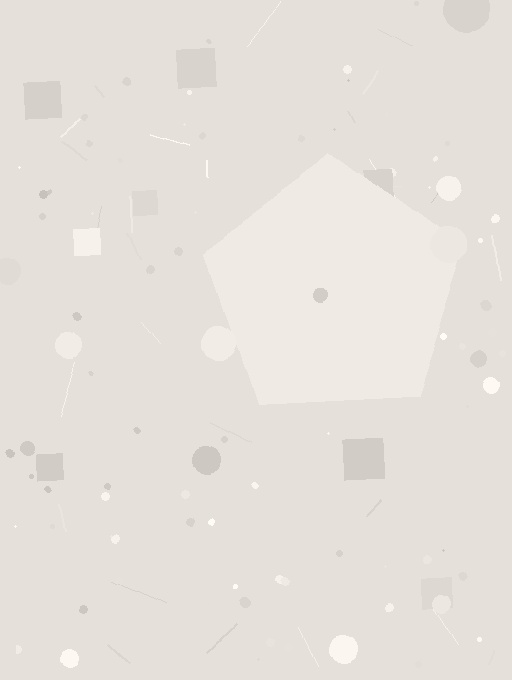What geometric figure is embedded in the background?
A pentagon is embedded in the background.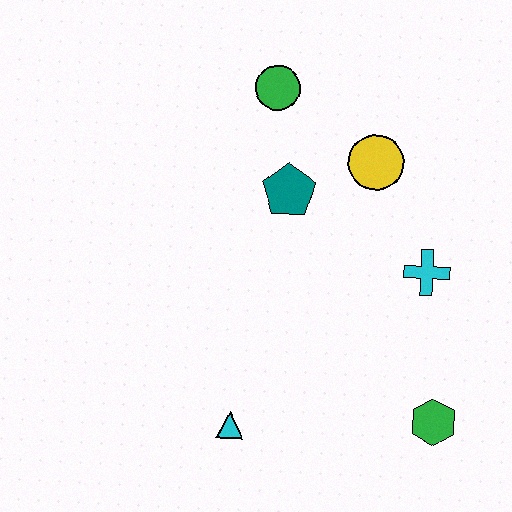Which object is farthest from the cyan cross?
The cyan triangle is farthest from the cyan cross.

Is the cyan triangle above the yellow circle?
No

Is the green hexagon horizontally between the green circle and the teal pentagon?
No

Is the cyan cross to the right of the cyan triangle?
Yes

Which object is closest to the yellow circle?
The teal pentagon is closest to the yellow circle.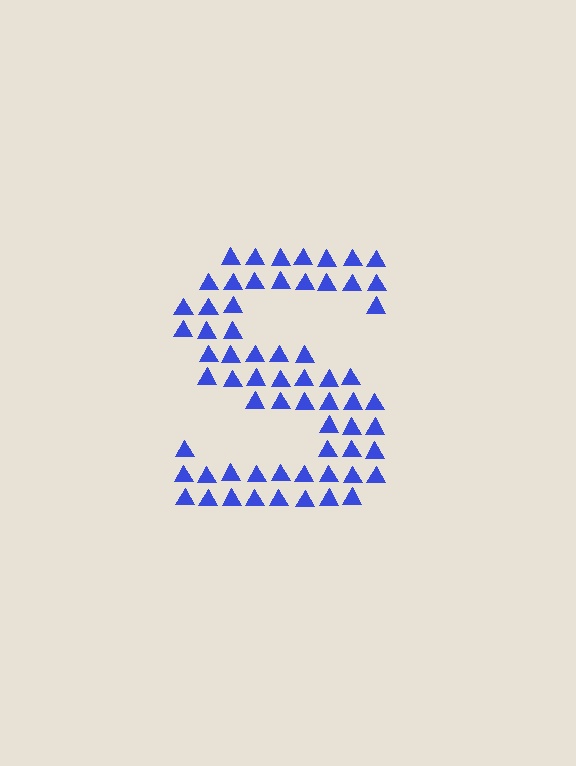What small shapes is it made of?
It is made of small triangles.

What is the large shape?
The large shape is the letter S.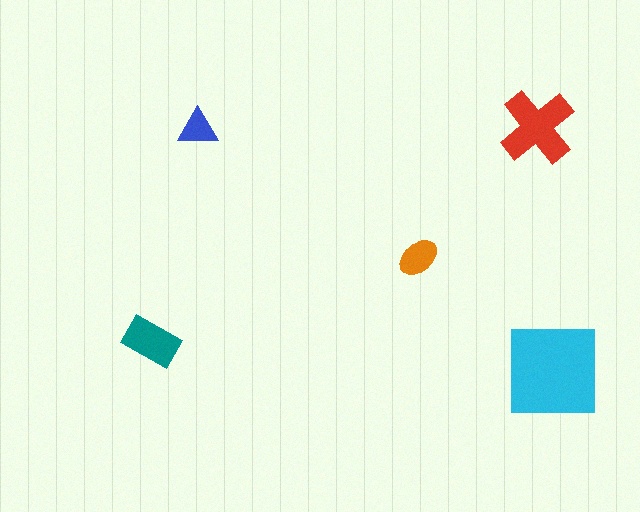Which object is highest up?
The red cross is topmost.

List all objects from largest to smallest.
The cyan square, the red cross, the teal rectangle, the orange ellipse, the blue triangle.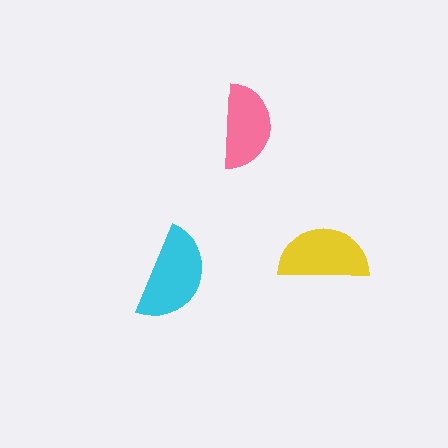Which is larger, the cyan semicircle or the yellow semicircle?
The cyan one.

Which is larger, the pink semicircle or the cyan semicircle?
The cyan one.